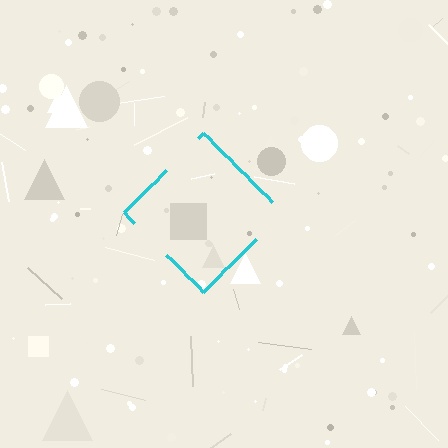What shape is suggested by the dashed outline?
The dashed outline suggests a diamond.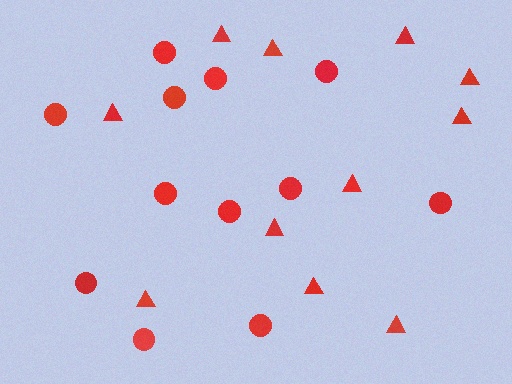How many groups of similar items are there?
There are 2 groups: one group of circles (12) and one group of triangles (11).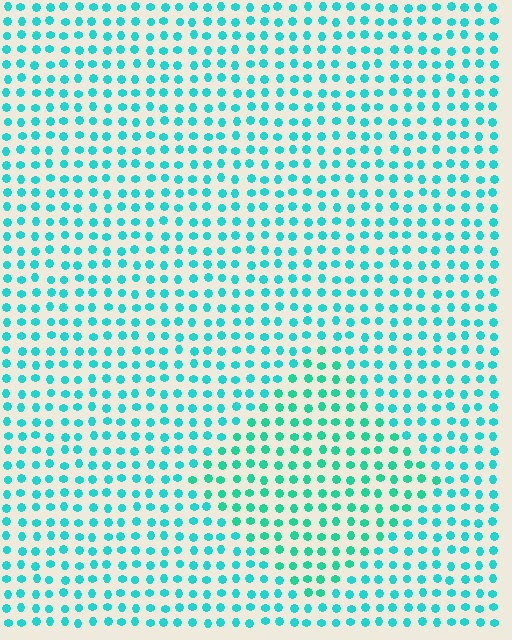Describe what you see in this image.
The image is filled with small cyan elements in a uniform arrangement. A diamond-shaped region is visible where the elements are tinted to a slightly different hue, forming a subtle color boundary.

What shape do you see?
I see a diamond.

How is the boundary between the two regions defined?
The boundary is defined purely by a slight shift in hue (about 18 degrees). Spacing, size, and orientation are identical on both sides.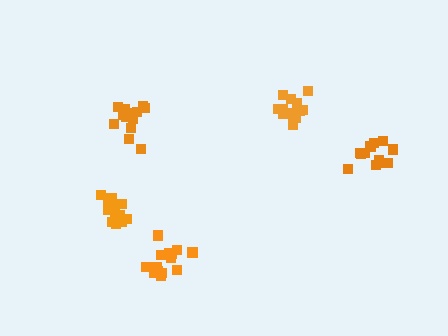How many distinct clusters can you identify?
There are 5 distinct clusters.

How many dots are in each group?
Group 1: 15 dots, Group 2: 12 dots, Group 3: 14 dots, Group 4: 12 dots, Group 5: 12 dots (65 total).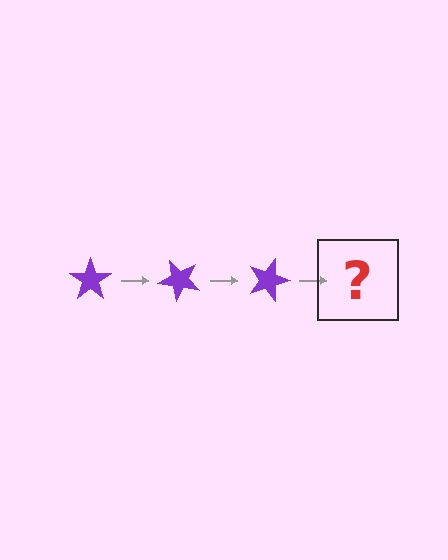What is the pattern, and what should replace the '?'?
The pattern is that the star rotates 45 degrees each step. The '?' should be a purple star rotated 135 degrees.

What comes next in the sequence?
The next element should be a purple star rotated 135 degrees.